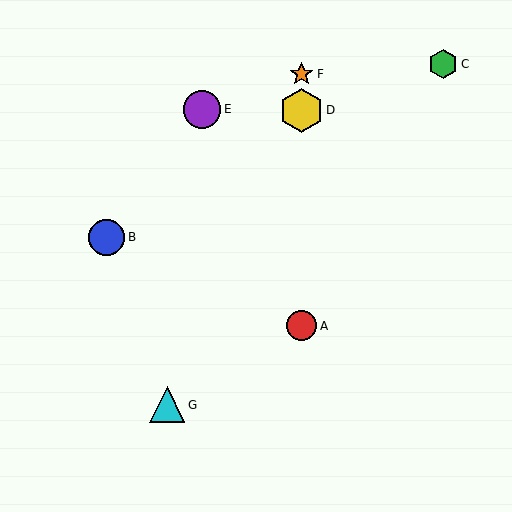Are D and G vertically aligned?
No, D is at x≈302 and G is at x≈167.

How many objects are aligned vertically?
3 objects (A, D, F) are aligned vertically.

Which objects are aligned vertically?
Objects A, D, F are aligned vertically.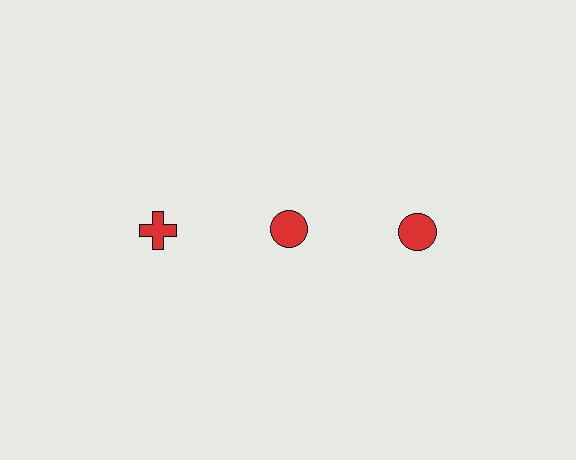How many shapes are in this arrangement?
There are 3 shapes arranged in a grid pattern.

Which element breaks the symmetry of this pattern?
The red cross in the top row, leftmost column breaks the symmetry. All other shapes are red circles.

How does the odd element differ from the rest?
It has a different shape: cross instead of circle.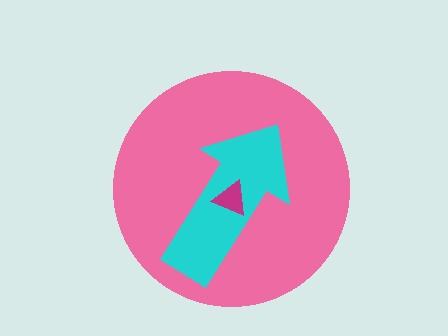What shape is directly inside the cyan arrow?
The magenta triangle.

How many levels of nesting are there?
3.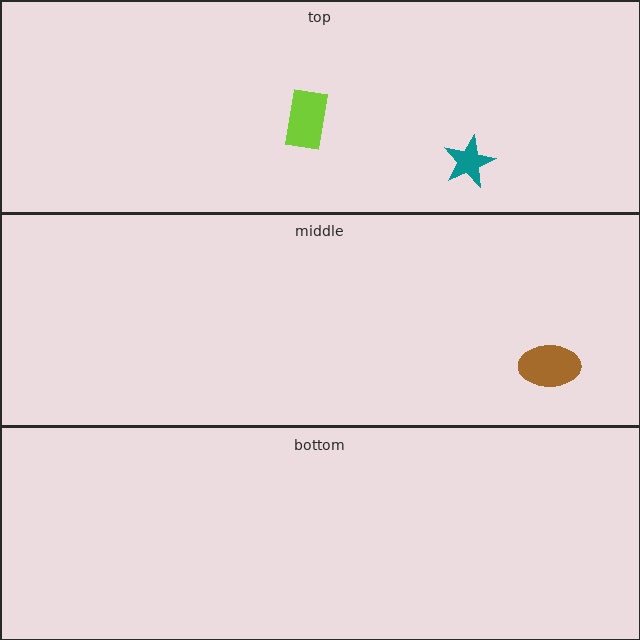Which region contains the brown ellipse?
The middle region.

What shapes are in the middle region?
The brown ellipse.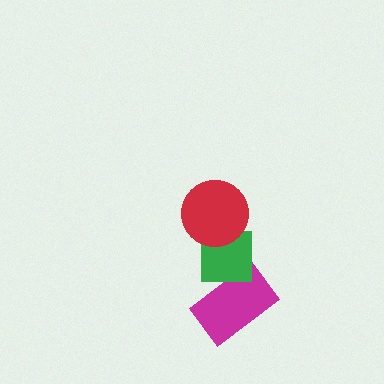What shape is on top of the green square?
The red circle is on top of the green square.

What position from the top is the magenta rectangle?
The magenta rectangle is 3rd from the top.